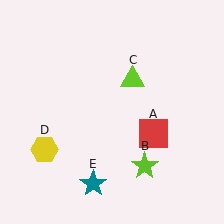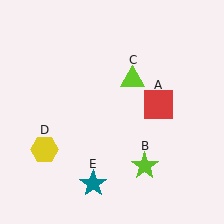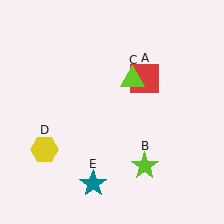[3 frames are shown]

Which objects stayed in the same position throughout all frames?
Lime star (object B) and lime triangle (object C) and yellow hexagon (object D) and teal star (object E) remained stationary.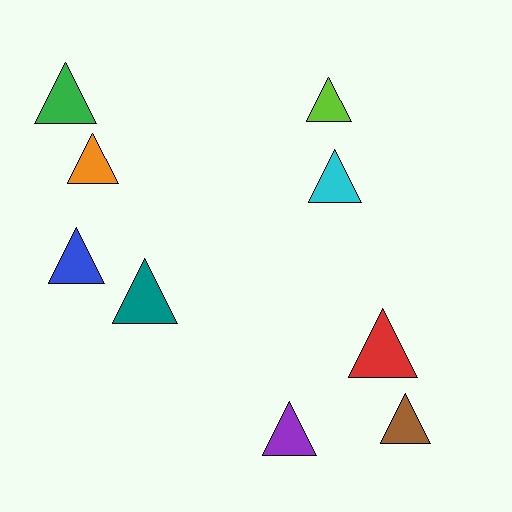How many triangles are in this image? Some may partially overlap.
There are 9 triangles.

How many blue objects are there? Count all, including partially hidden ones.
There is 1 blue object.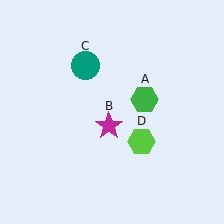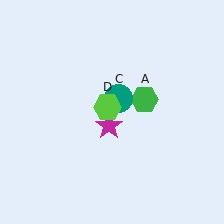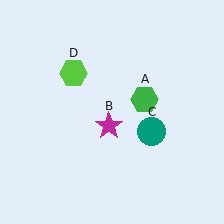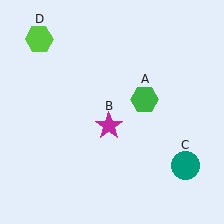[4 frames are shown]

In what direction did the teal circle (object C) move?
The teal circle (object C) moved down and to the right.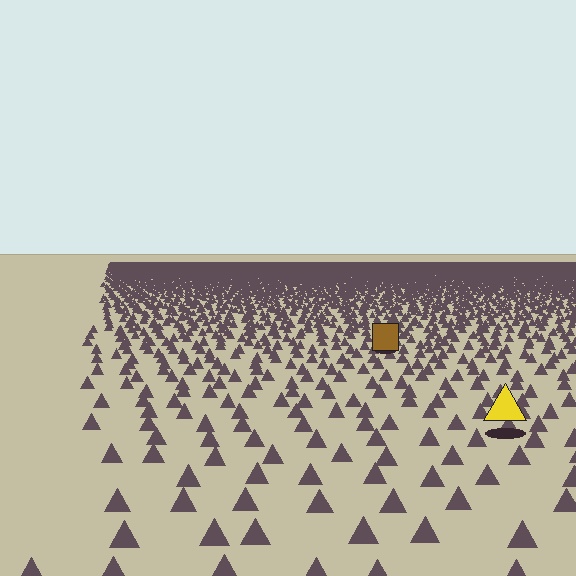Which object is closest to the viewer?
The yellow triangle is closest. The texture marks near it are larger and more spread out.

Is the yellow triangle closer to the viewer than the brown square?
Yes. The yellow triangle is closer — you can tell from the texture gradient: the ground texture is coarser near it.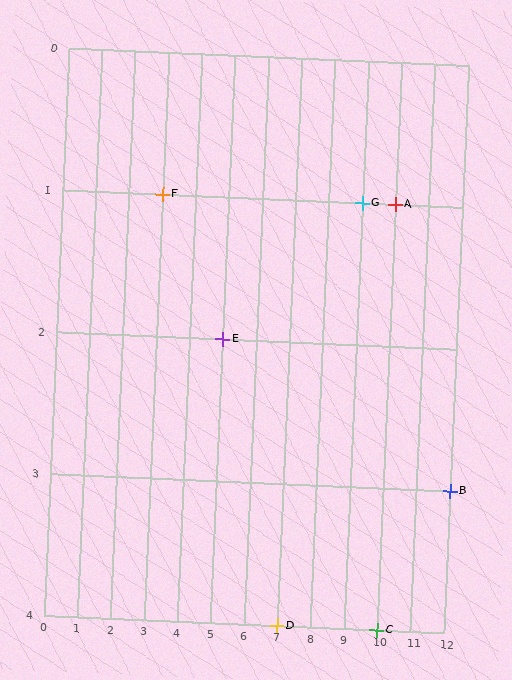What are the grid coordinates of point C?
Point C is at grid coordinates (10, 4).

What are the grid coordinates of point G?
Point G is at grid coordinates (9, 1).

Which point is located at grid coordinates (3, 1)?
Point F is at (3, 1).